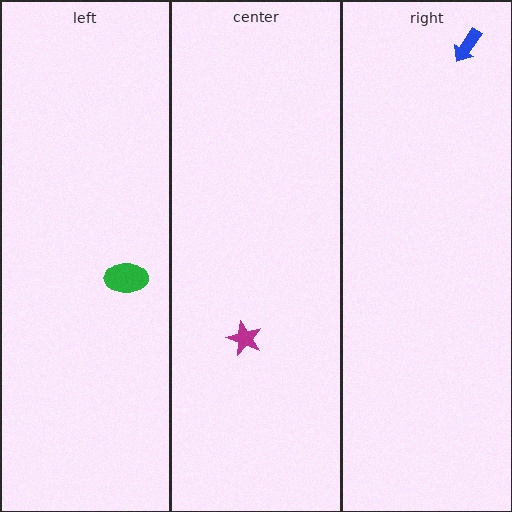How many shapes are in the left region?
1.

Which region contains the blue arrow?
The right region.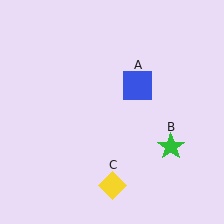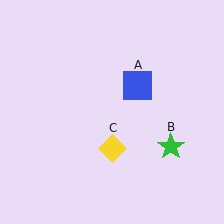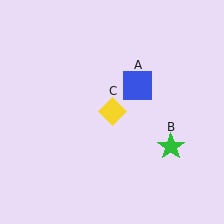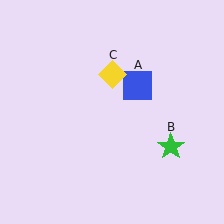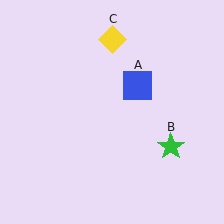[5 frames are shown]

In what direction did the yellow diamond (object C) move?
The yellow diamond (object C) moved up.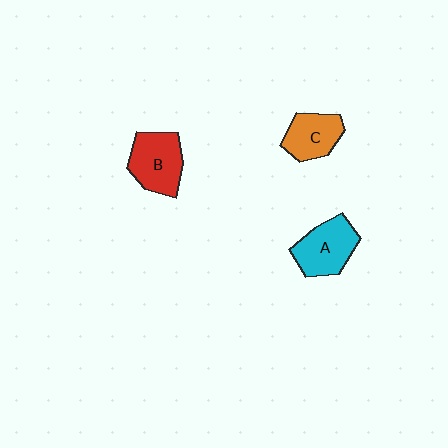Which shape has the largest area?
Shape B (red).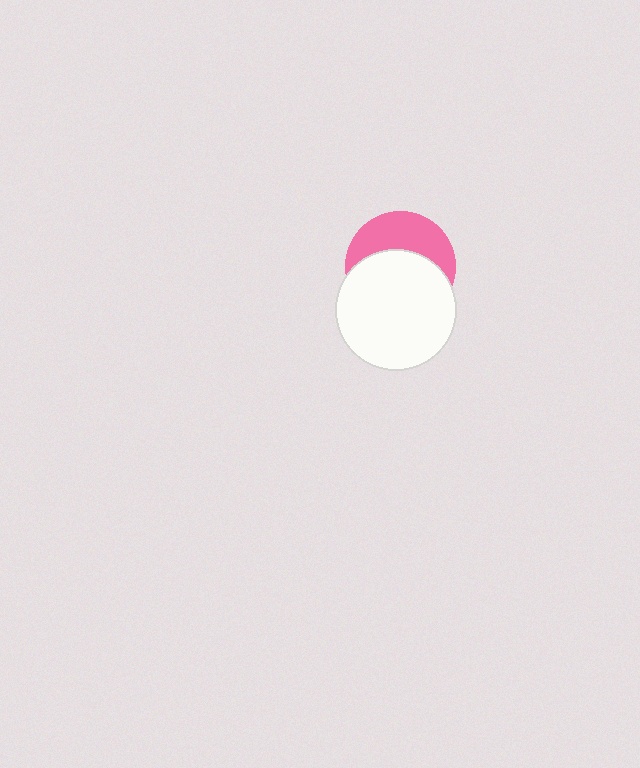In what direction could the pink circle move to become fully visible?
The pink circle could move up. That would shift it out from behind the white circle entirely.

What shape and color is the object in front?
The object in front is a white circle.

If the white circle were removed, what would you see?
You would see the complete pink circle.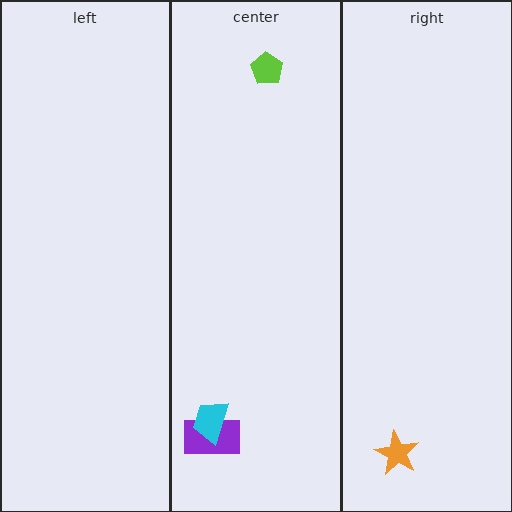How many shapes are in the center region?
3.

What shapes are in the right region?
The orange star.